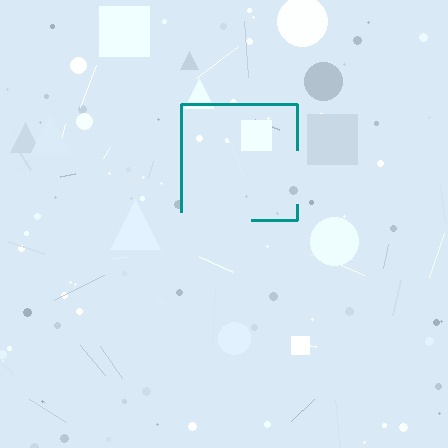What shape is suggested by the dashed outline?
The dashed outline suggests a square.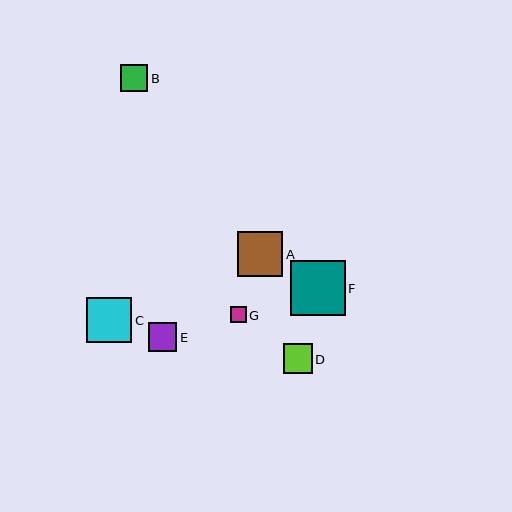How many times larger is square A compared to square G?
Square A is approximately 2.9 times the size of square G.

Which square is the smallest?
Square G is the smallest with a size of approximately 16 pixels.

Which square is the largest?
Square F is the largest with a size of approximately 55 pixels.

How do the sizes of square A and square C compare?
Square A and square C are approximately the same size.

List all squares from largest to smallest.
From largest to smallest: F, A, C, D, E, B, G.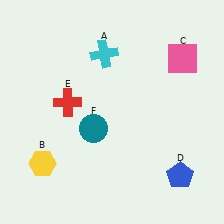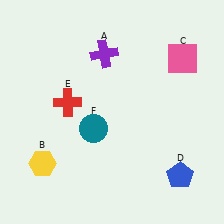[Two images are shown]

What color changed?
The cross (A) changed from cyan in Image 1 to purple in Image 2.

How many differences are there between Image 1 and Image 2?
There is 1 difference between the two images.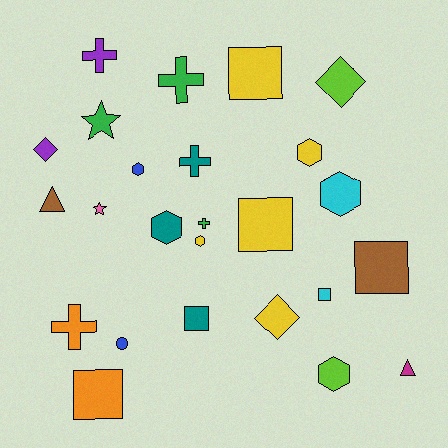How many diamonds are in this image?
There are 3 diamonds.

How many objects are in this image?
There are 25 objects.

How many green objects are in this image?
There are 3 green objects.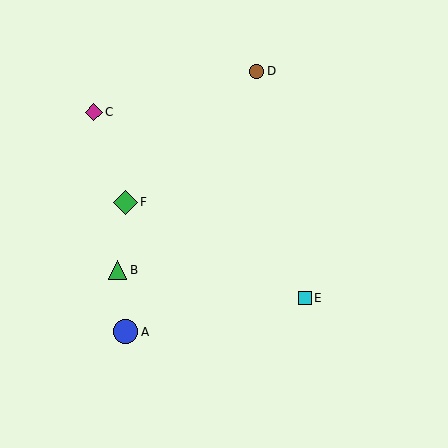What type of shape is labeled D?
Shape D is a brown circle.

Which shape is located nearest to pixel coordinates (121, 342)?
The blue circle (labeled A) at (126, 332) is nearest to that location.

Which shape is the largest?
The blue circle (labeled A) is the largest.